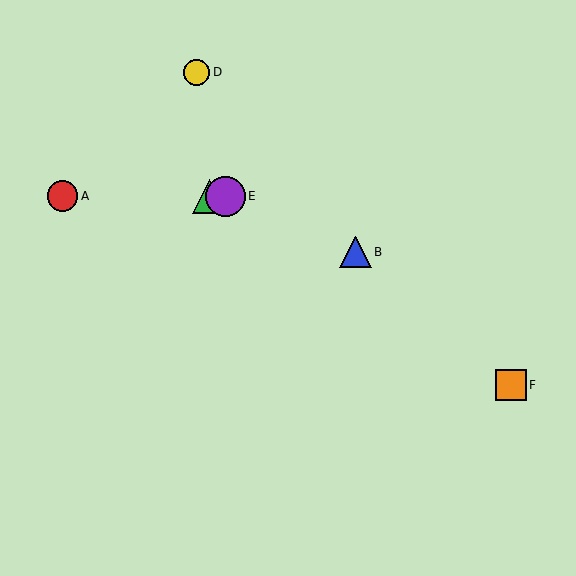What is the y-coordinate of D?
Object D is at y≈72.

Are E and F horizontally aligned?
No, E is at y≈196 and F is at y≈385.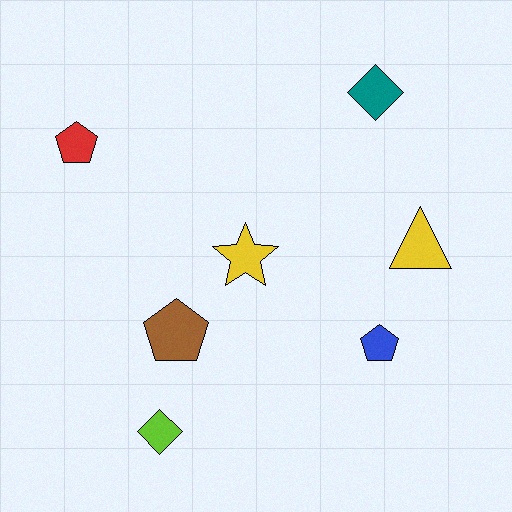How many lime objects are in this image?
There is 1 lime object.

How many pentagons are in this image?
There are 3 pentagons.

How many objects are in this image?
There are 7 objects.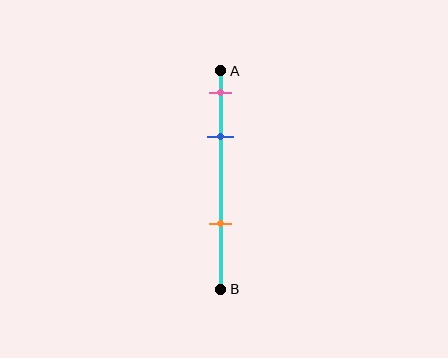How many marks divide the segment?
There are 3 marks dividing the segment.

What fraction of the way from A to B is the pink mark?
The pink mark is approximately 10% (0.1) of the way from A to B.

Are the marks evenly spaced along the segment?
No, the marks are not evenly spaced.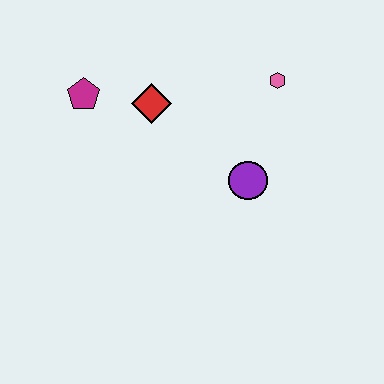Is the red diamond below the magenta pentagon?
Yes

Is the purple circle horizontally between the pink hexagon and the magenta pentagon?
Yes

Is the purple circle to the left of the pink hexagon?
Yes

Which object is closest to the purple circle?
The pink hexagon is closest to the purple circle.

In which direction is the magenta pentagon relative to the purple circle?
The magenta pentagon is to the left of the purple circle.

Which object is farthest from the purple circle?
The magenta pentagon is farthest from the purple circle.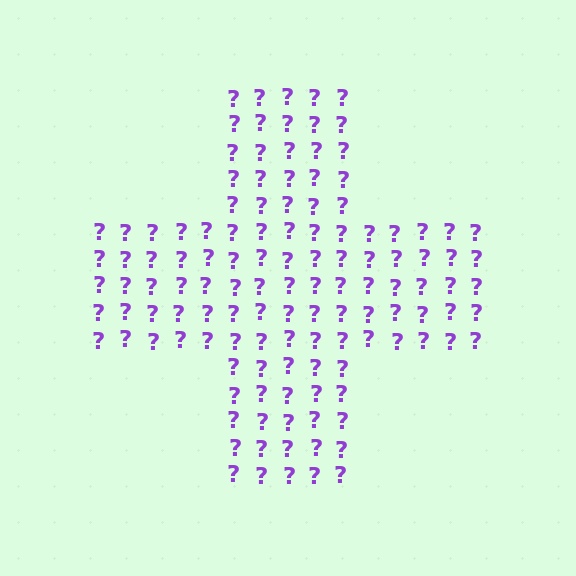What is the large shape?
The large shape is a cross.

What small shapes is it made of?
It is made of small question marks.